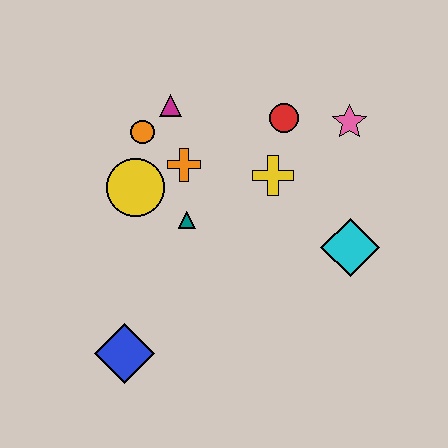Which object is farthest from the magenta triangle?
The blue diamond is farthest from the magenta triangle.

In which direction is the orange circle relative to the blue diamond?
The orange circle is above the blue diamond.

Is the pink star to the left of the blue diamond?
No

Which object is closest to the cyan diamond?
The yellow cross is closest to the cyan diamond.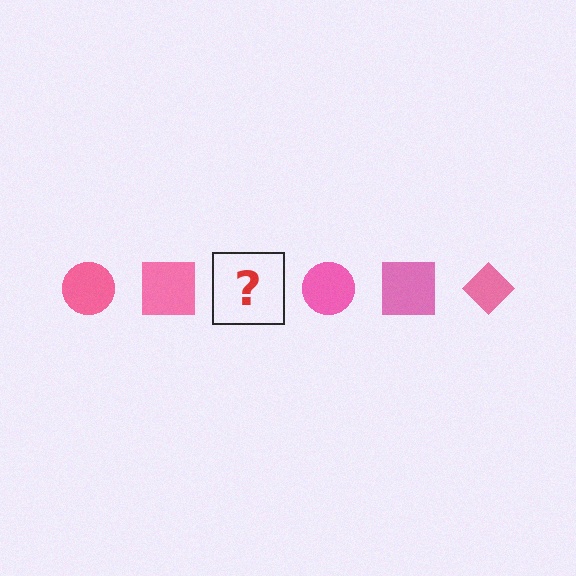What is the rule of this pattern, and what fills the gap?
The rule is that the pattern cycles through circle, square, diamond shapes in pink. The gap should be filled with a pink diamond.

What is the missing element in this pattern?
The missing element is a pink diamond.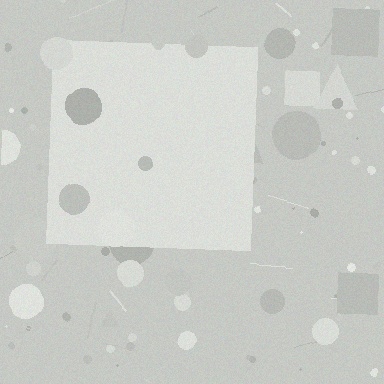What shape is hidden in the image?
A square is hidden in the image.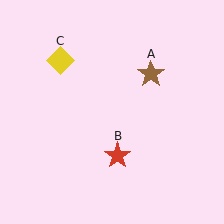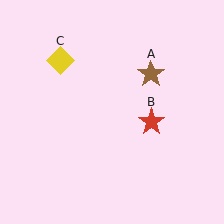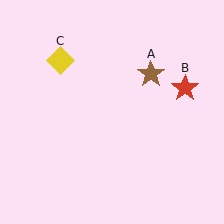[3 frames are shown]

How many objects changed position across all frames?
1 object changed position: red star (object B).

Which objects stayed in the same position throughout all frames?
Brown star (object A) and yellow diamond (object C) remained stationary.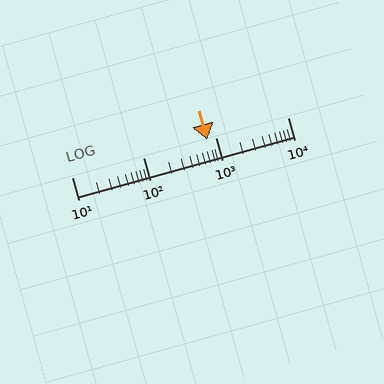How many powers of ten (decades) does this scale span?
The scale spans 3 decades, from 10 to 10000.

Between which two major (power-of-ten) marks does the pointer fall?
The pointer is between 100 and 1000.